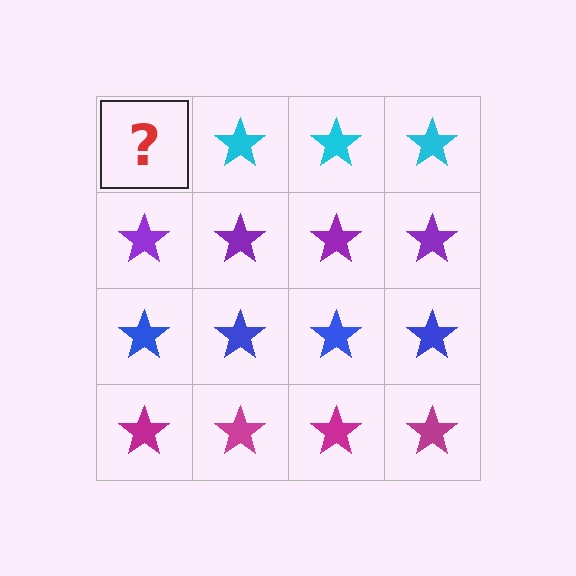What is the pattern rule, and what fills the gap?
The rule is that each row has a consistent color. The gap should be filled with a cyan star.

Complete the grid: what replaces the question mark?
The question mark should be replaced with a cyan star.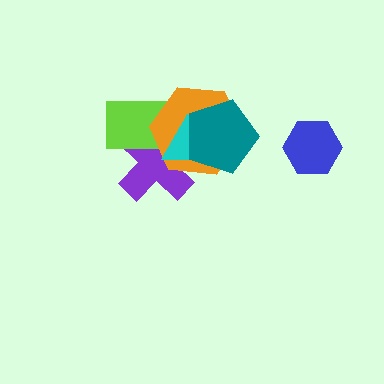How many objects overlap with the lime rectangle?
3 objects overlap with the lime rectangle.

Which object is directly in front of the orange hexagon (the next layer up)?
The cyan triangle is directly in front of the orange hexagon.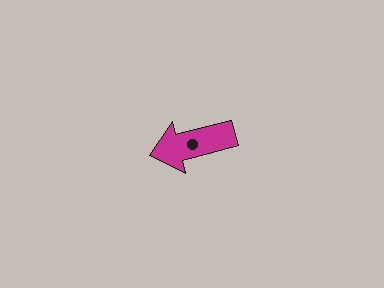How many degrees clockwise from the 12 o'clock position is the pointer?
Approximately 256 degrees.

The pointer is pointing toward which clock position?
Roughly 9 o'clock.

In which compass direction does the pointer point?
West.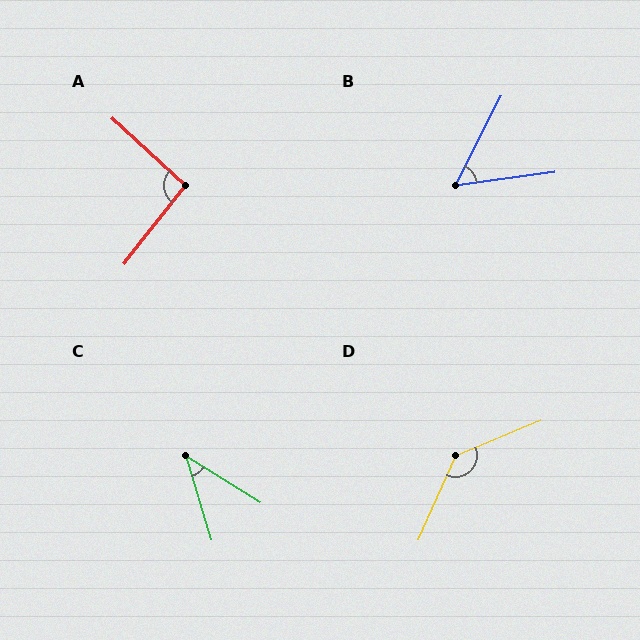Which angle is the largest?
D, at approximately 137 degrees.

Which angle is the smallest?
C, at approximately 41 degrees.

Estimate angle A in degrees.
Approximately 95 degrees.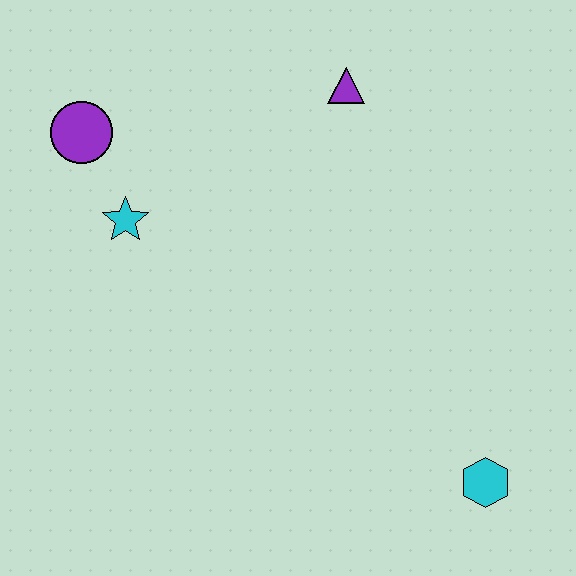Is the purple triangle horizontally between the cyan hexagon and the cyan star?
Yes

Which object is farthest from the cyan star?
The cyan hexagon is farthest from the cyan star.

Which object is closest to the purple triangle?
The cyan star is closest to the purple triangle.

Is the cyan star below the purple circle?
Yes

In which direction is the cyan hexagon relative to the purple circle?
The cyan hexagon is to the right of the purple circle.